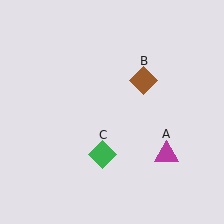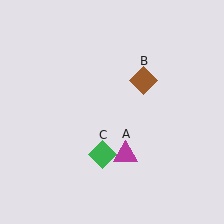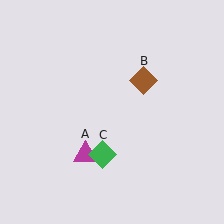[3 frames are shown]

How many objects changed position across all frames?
1 object changed position: magenta triangle (object A).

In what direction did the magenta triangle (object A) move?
The magenta triangle (object A) moved left.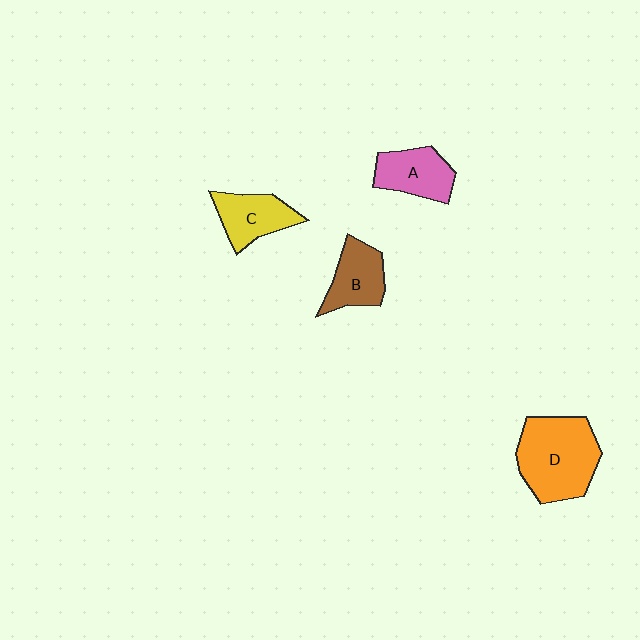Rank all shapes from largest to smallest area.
From largest to smallest: D (orange), C (yellow), A (pink), B (brown).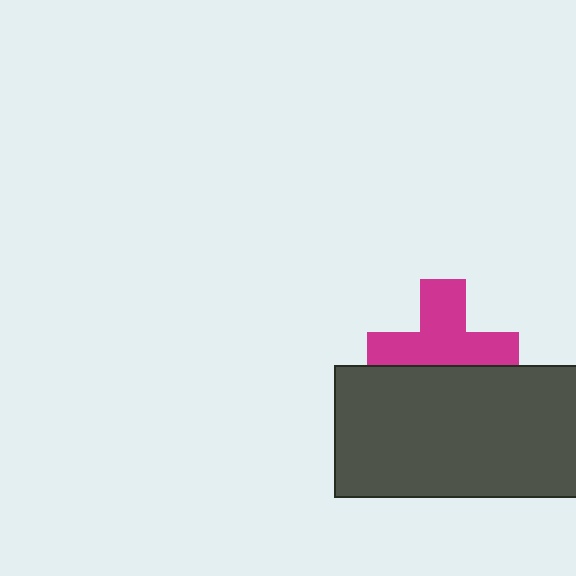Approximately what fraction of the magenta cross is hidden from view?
Roughly 36% of the magenta cross is hidden behind the dark gray rectangle.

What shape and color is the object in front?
The object in front is a dark gray rectangle.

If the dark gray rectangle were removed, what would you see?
You would see the complete magenta cross.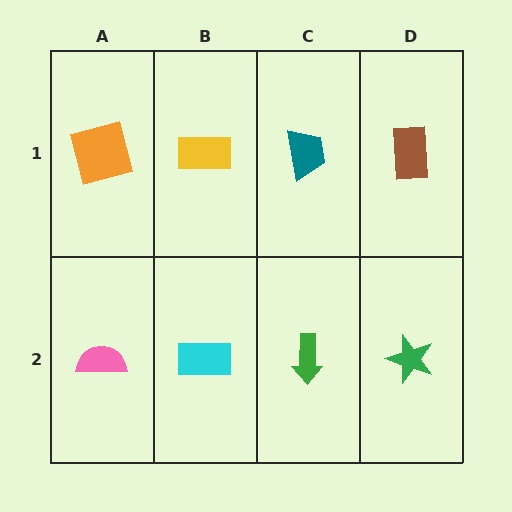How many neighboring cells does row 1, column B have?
3.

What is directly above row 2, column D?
A brown rectangle.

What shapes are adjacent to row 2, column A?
An orange square (row 1, column A), a cyan rectangle (row 2, column B).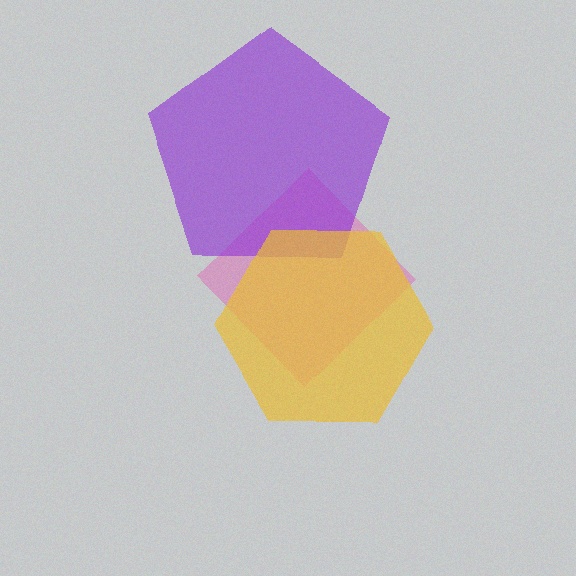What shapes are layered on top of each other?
The layered shapes are: a pink diamond, a purple pentagon, a yellow hexagon.